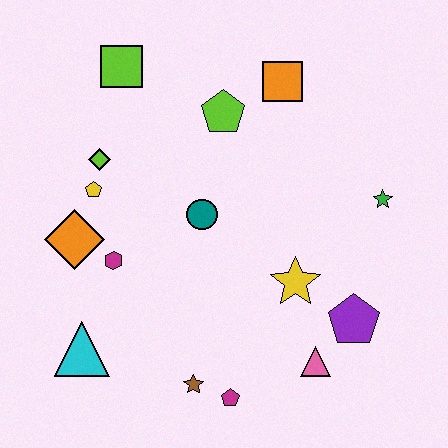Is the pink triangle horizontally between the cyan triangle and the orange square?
No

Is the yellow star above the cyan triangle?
Yes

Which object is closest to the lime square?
The lime diamond is closest to the lime square.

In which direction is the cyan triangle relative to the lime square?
The cyan triangle is below the lime square.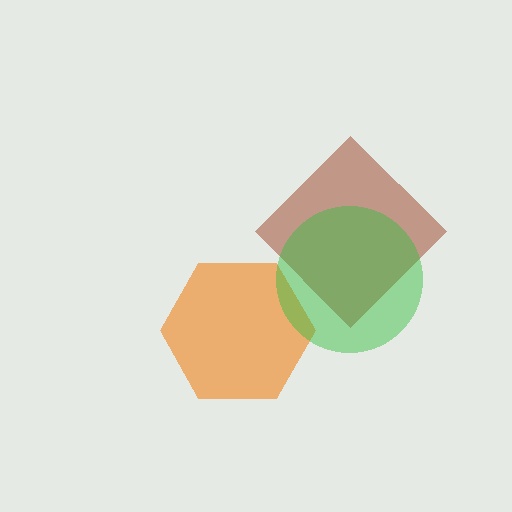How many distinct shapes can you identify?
There are 3 distinct shapes: a brown diamond, an orange hexagon, a green circle.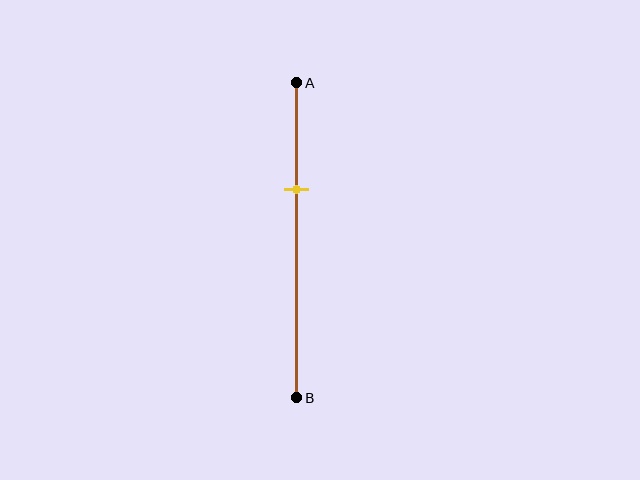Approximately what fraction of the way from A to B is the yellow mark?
The yellow mark is approximately 35% of the way from A to B.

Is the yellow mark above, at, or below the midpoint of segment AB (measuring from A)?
The yellow mark is above the midpoint of segment AB.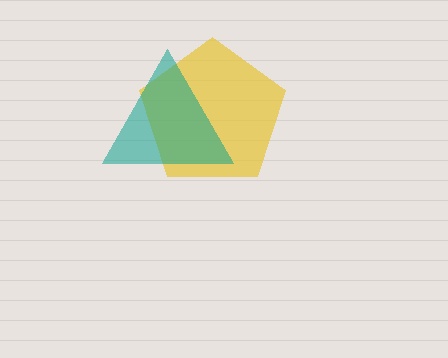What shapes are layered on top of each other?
The layered shapes are: a yellow pentagon, a teal triangle.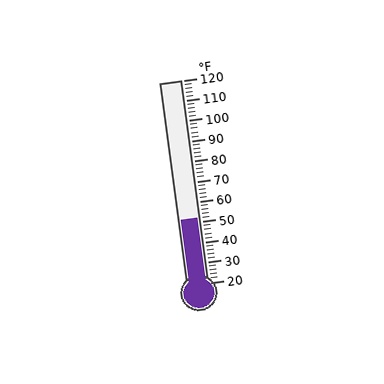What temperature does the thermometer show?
The thermometer shows approximately 52°F.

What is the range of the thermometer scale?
The thermometer scale ranges from 20°F to 120°F.